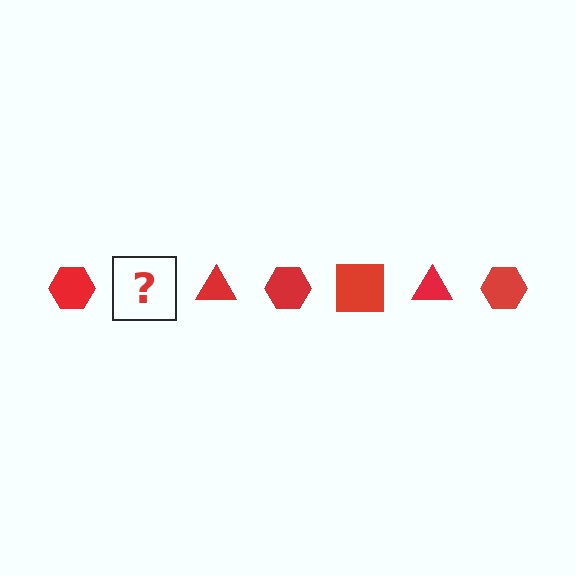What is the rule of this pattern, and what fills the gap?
The rule is that the pattern cycles through hexagon, square, triangle shapes in red. The gap should be filled with a red square.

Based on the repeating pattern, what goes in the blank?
The blank should be a red square.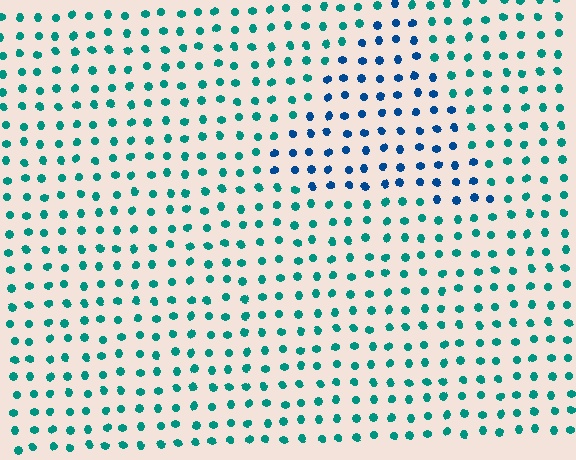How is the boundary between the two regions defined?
The boundary is defined purely by a slight shift in hue (about 39 degrees). Spacing, size, and orientation are identical on both sides.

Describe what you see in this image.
The image is filled with small teal elements in a uniform arrangement. A triangle-shaped region is visible where the elements are tinted to a slightly different hue, forming a subtle color boundary.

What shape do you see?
I see a triangle.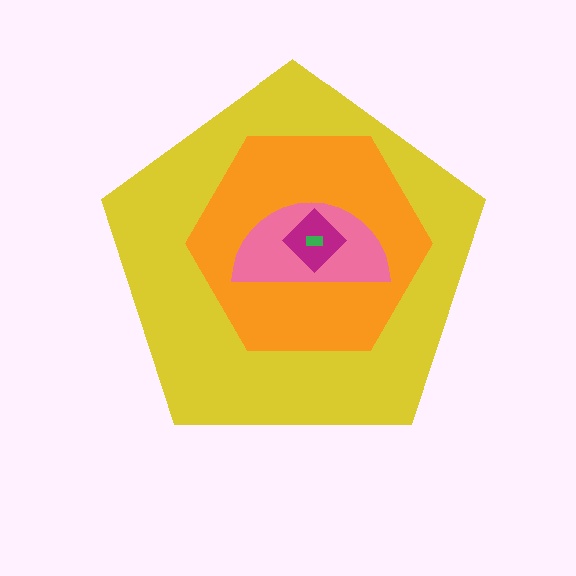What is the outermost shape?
The yellow pentagon.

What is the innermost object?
The green rectangle.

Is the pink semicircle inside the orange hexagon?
Yes.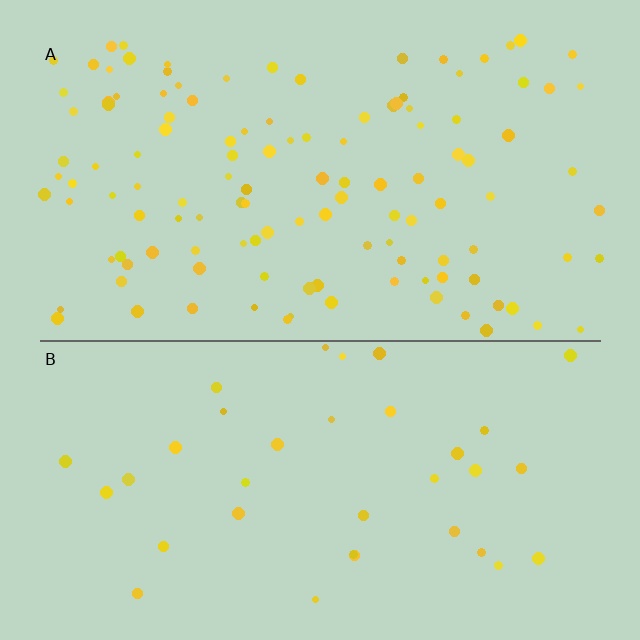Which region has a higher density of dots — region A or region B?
A (the top).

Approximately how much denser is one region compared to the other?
Approximately 3.4× — region A over region B.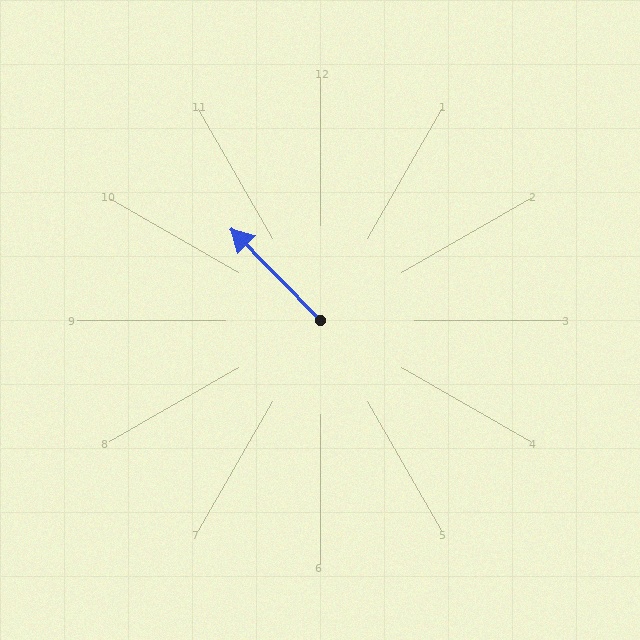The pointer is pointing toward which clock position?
Roughly 11 o'clock.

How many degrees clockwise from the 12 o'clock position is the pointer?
Approximately 316 degrees.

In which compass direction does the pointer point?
Northwest.